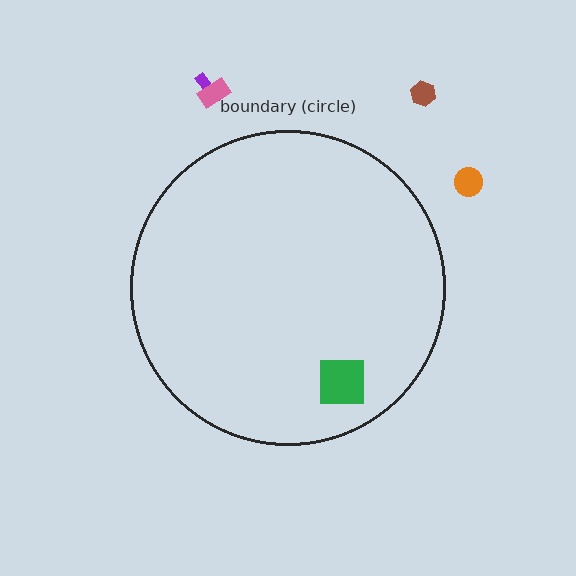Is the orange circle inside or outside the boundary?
Outside.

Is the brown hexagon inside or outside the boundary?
Outside.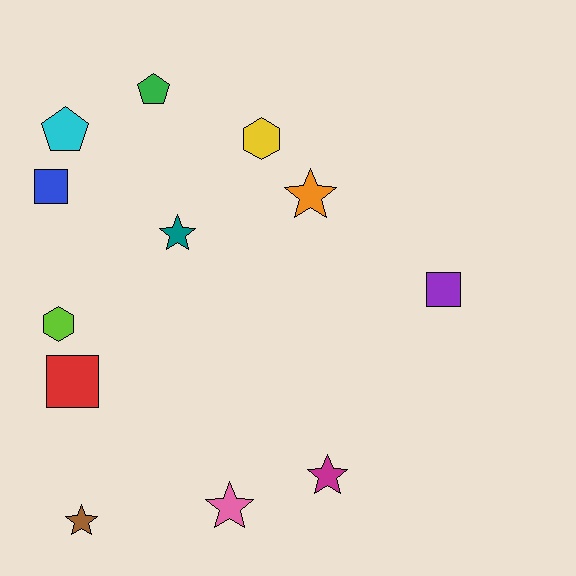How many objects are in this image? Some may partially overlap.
There are 12 objects.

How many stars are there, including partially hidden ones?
There are 5 stars.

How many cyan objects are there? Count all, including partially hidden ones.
There is 1 cyan object.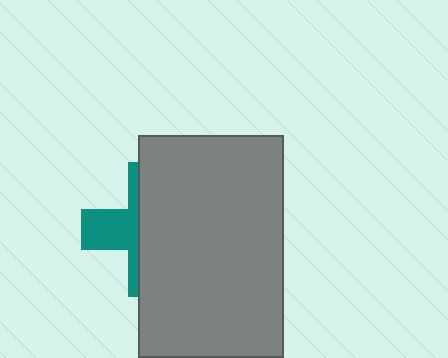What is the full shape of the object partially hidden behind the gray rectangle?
The partially hidden object is a teal cross.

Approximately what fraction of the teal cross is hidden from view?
Roughly 66% of the teal cross is hidden behind the gray rectangle.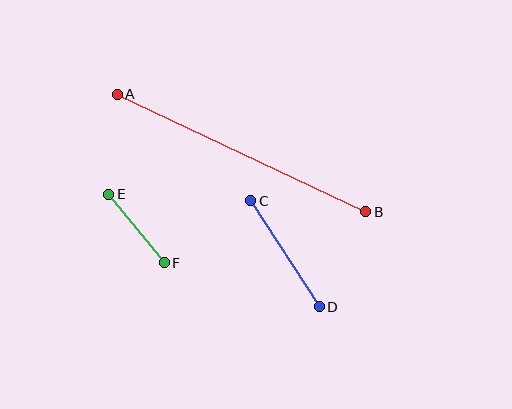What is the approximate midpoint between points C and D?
The midpoint is at approximately (285, 254) pixels.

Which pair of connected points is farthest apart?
Points A and B are farthest apart.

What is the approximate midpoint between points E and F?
The midpoint is at approximately (136, 229) pixels.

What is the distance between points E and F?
The distance is approximately 88 pixels.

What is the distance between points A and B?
The distance is approximately 275 pixels.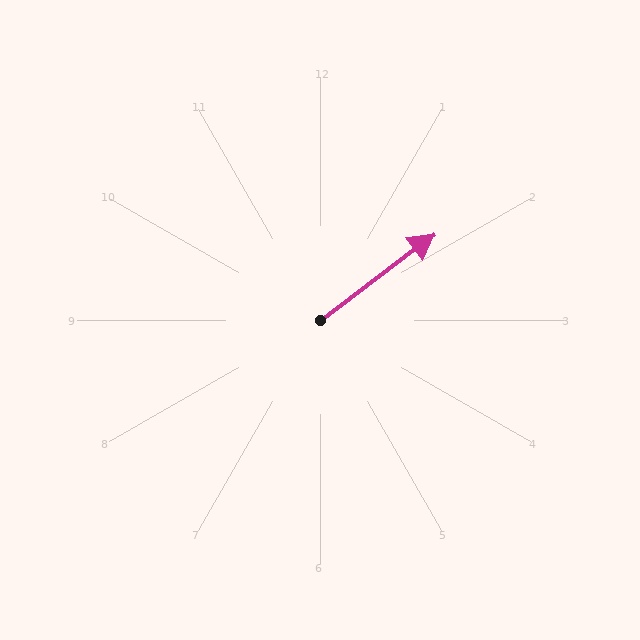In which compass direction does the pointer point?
Northeast.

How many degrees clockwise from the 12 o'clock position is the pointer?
Approximately 53 degrees.